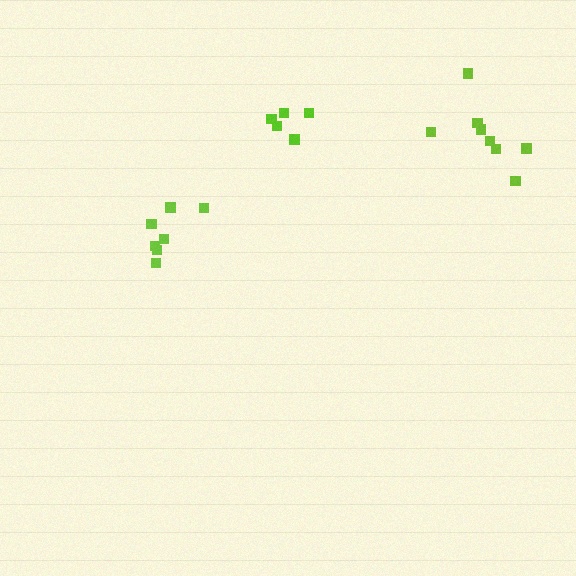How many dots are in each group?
Group 1: 7 dots, Group 2: 8 dots, Group 3: 5 dots (20 total).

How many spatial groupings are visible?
There are 3 spatial groupings.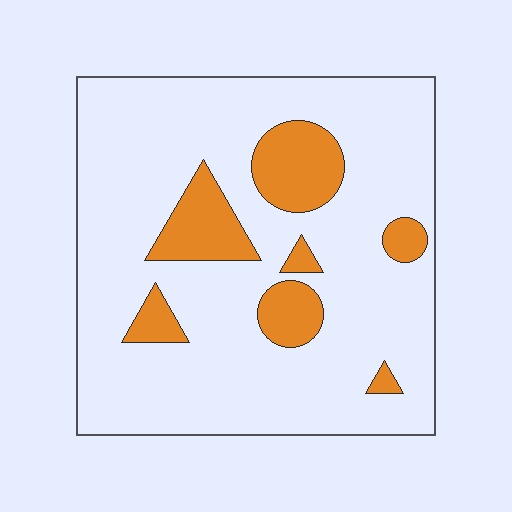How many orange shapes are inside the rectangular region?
7.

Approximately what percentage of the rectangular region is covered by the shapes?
Approximately 15%.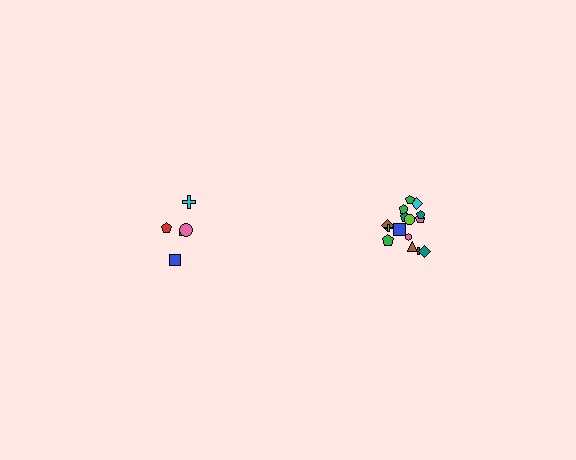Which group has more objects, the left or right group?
The right group.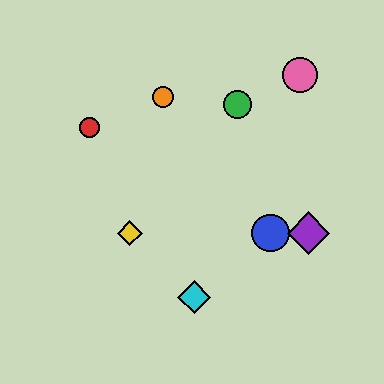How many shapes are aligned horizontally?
3 shapes (the blue circle, the yellow diamond, the purple diamond) are aligned horizontally.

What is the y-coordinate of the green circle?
The green circle is at y≈105.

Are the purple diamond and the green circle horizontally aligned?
No, the purple diamond is at y≈233 and the green circle is at y≈105.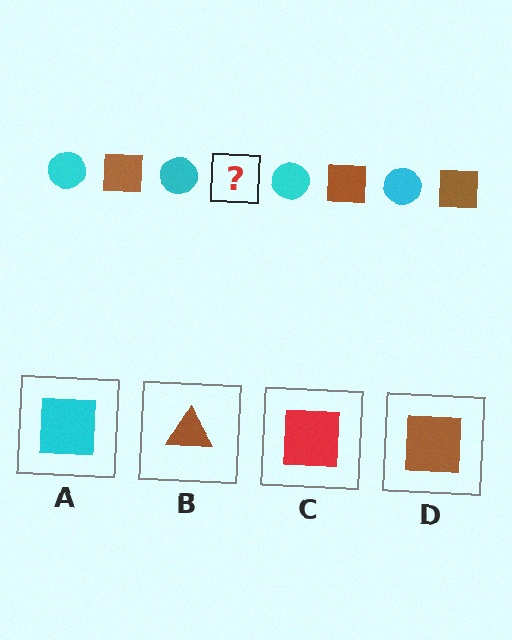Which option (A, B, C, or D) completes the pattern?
D.